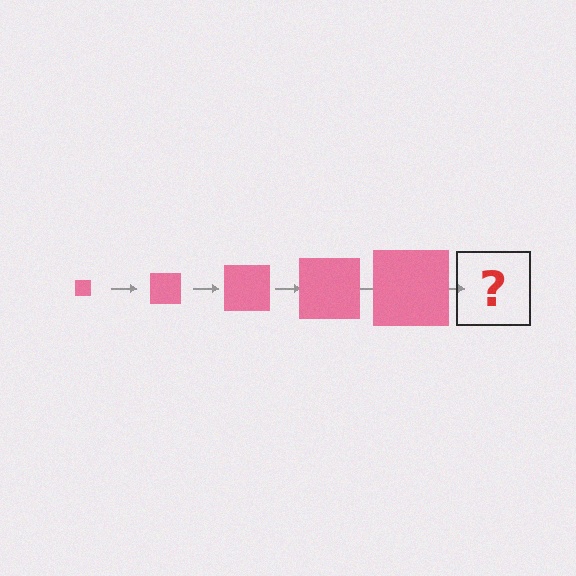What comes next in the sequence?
The next element should be a pink square, larger than the previous one.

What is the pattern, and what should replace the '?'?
The pattern is that the square gets progressively larger each step. The '?' should be a pink square, larger than the previous one.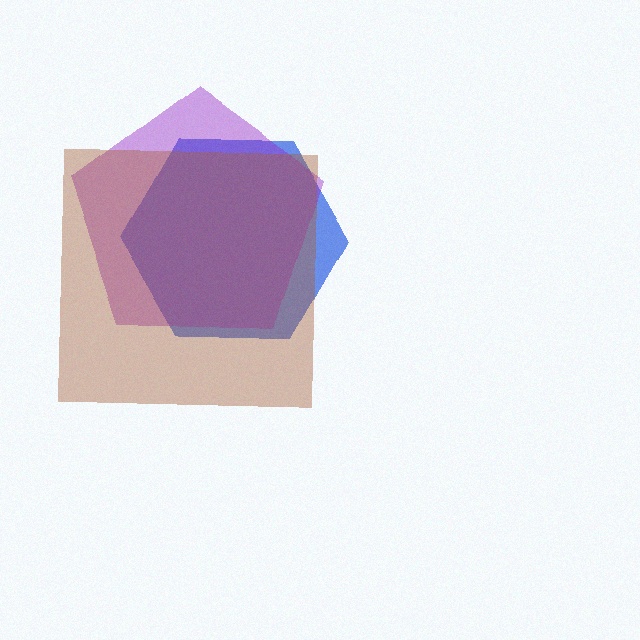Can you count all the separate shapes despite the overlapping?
Yes, there are 3 separate shapes.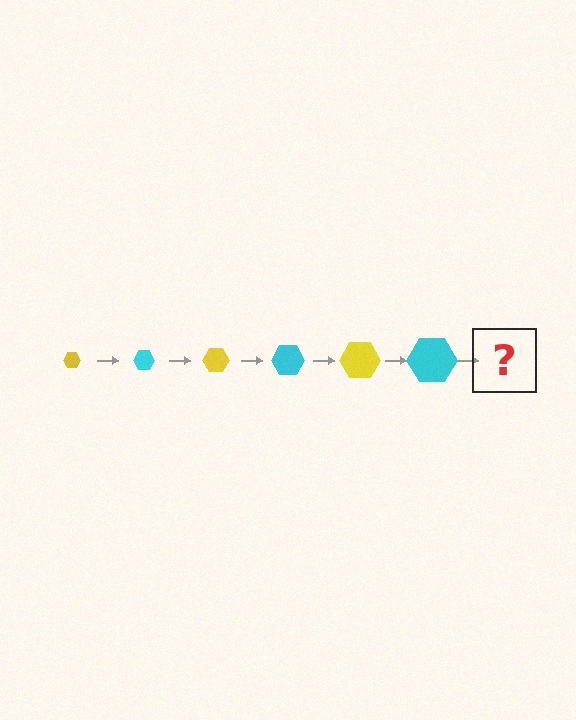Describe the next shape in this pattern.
It should be a yellow hexagon, larger than the previous one.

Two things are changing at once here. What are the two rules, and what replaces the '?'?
The two rules are that the hexagon grows larger each step and the color cycles through yellow and cyan. The '?' should be a yellow hexagon, larger than the previous one.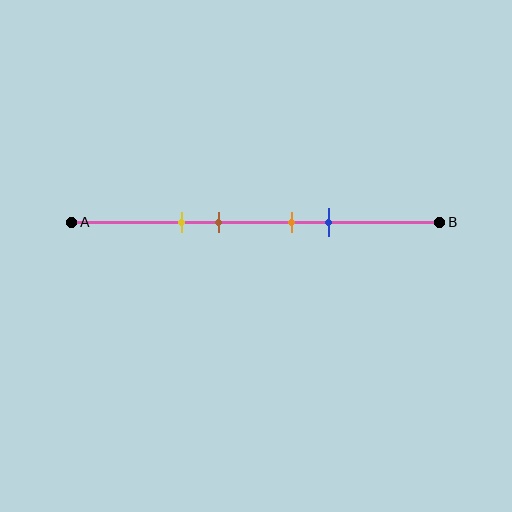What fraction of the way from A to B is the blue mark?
The blue mark is approximately 70% (0.7) of the way from A to B.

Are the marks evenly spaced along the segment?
No, the marks are not evenly spaced.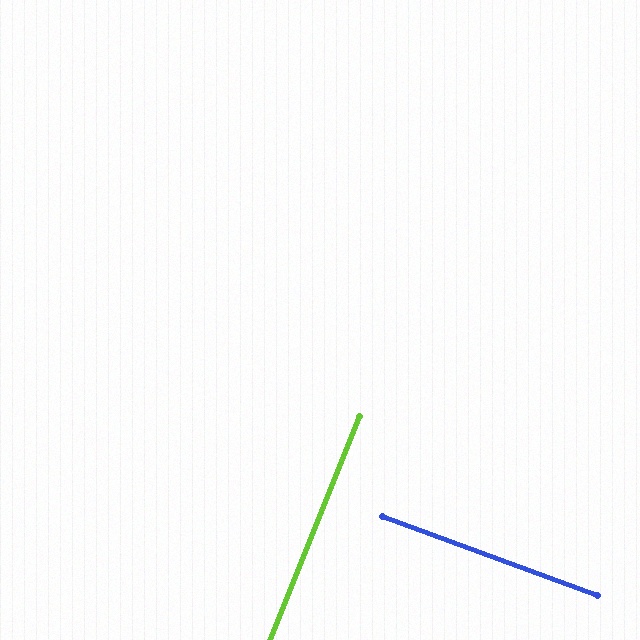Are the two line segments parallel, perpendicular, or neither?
Perpendicular — they meet at approximately 89°.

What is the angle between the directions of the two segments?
Approximately 89 degrees.